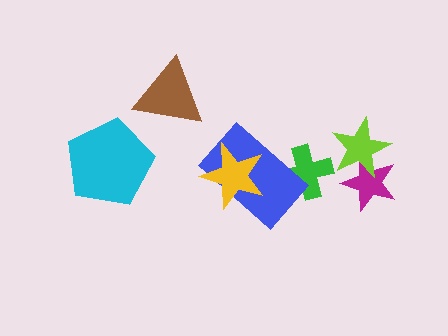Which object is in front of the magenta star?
The lime star is in front of the magenta star.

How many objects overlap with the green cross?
1 object overlaps with the green cross.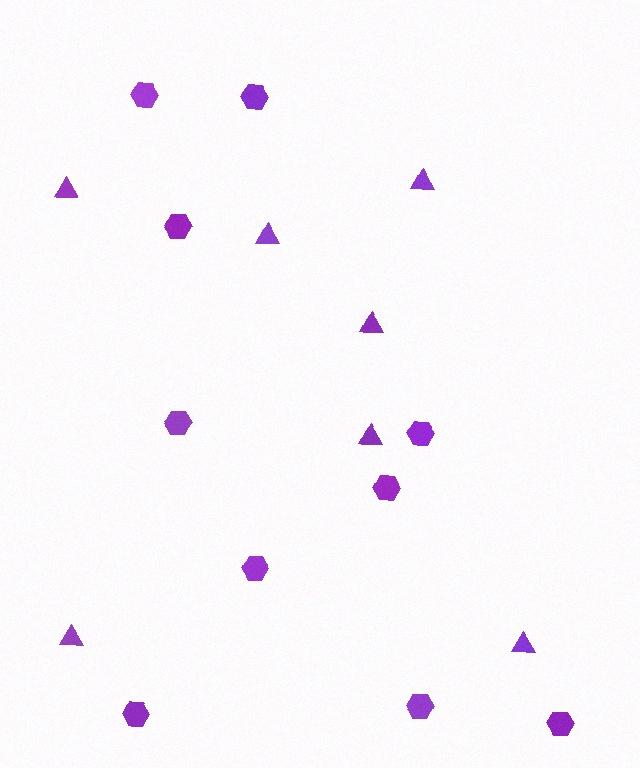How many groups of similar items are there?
There are 2 groups: one group of triangles (7) and one group of hexagons (10).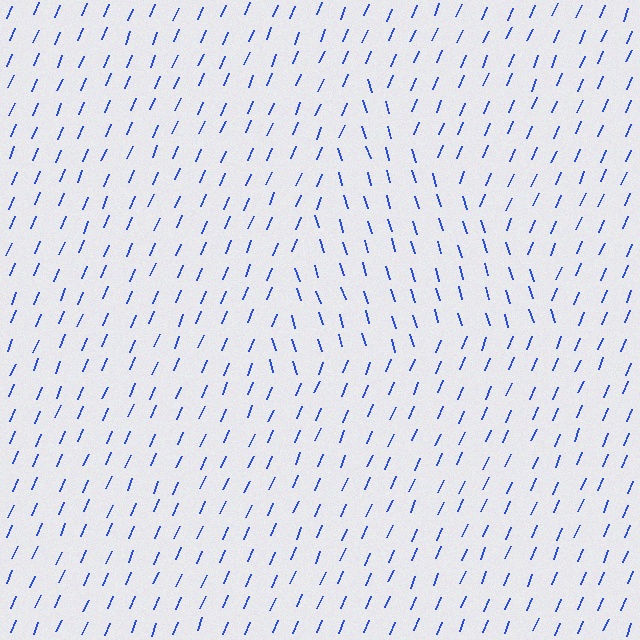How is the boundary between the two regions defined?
The boundary is defined purely by a change in line orientation (approximately 39 degrees difference). All lines are the same color and thickness.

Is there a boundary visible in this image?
Yes, there is a texture boundary formed by a change in line orientation.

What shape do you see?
I see a triangle.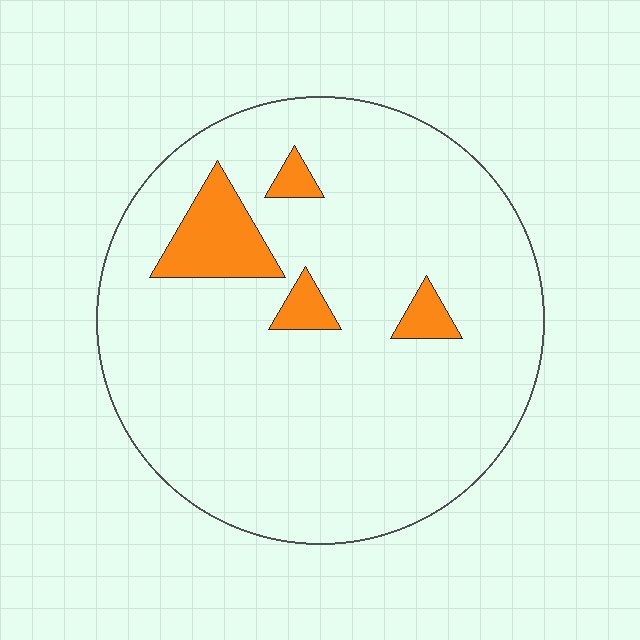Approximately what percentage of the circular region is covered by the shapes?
Approximately 10%.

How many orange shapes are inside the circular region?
4.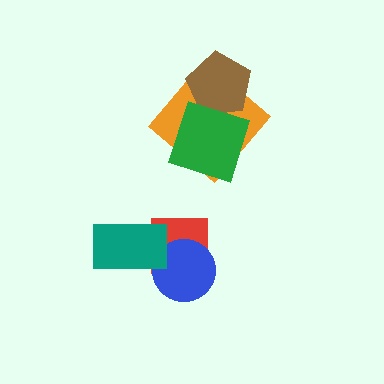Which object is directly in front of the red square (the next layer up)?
The blue circle is directly in front of the red square.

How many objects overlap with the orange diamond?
2 objects overlap with the orange diamond.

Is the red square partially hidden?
Yes, it is partially covered by another shape.